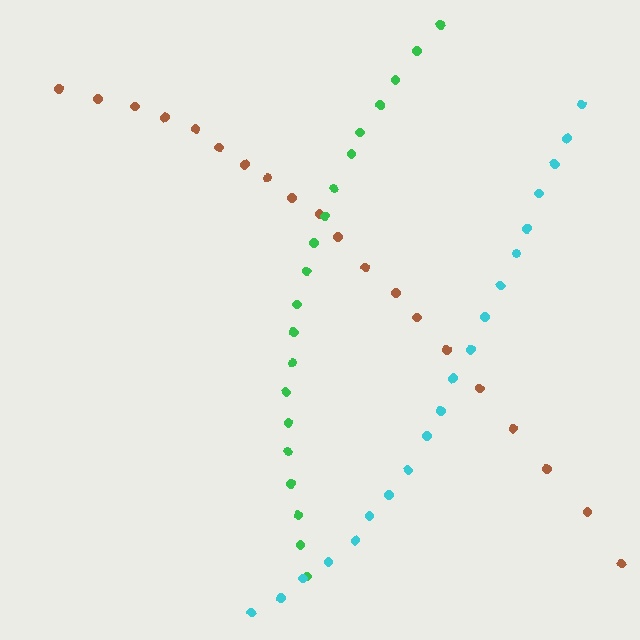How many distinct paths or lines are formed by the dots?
There are 3 distinct paths.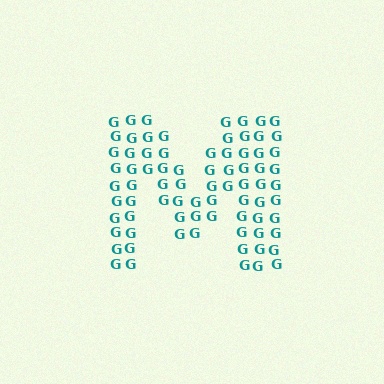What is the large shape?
The large shape is the letter M.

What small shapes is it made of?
It is made of small letter G's.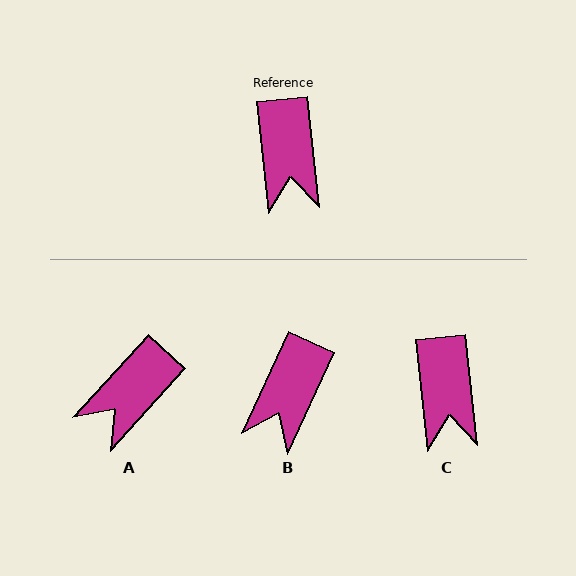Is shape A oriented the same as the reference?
No, it is off by about 48 degrees.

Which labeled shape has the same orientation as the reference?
C.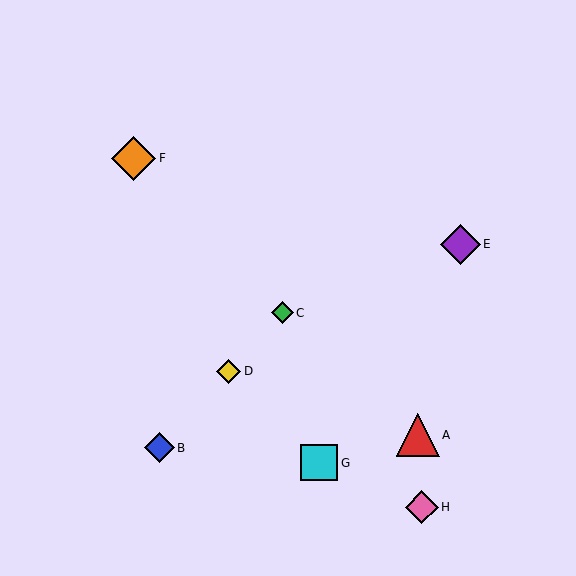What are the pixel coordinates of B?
Object B is at (159, 448).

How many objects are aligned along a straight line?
3 objects (B, C, D) are aligned along a straight line.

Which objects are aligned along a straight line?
Objects B, C, D are aligned along a straight line.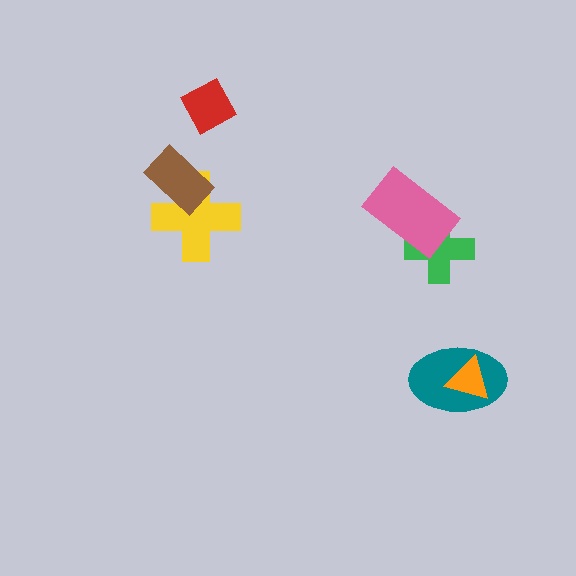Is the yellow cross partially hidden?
Yes, it is partially covered by another shape.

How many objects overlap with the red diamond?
0 objects overlap with the red diamond.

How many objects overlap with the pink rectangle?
1 object overlaps with the pink rectangle.